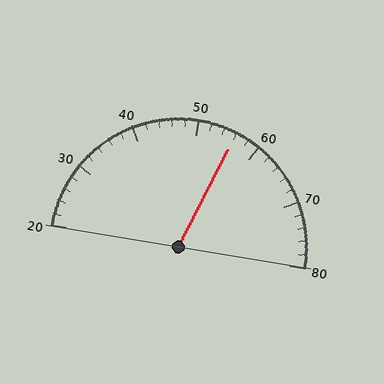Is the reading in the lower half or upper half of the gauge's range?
The reading is in the upper half of the range (20 to 80).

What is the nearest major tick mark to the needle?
The nearest major tick mark is 60.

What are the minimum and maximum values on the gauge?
The gauge ranges from 20 to 80.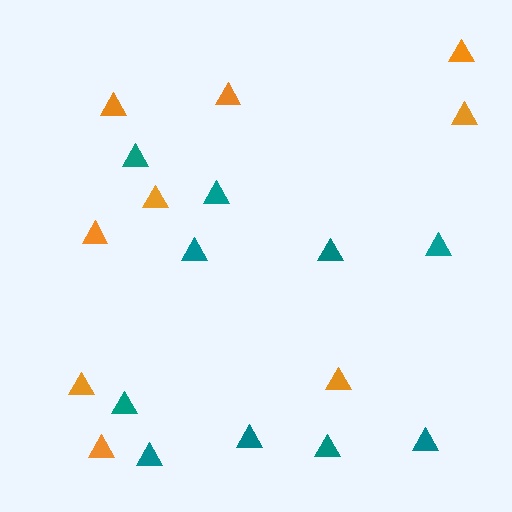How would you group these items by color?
There are 2 groups: one group of teal triangles (10) and one group of orange triangles (9).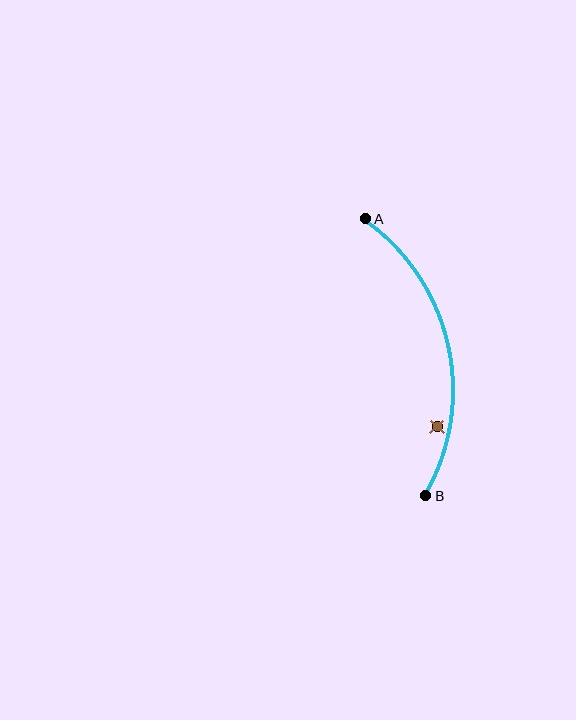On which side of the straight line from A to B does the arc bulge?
The arc bulges to the right of the straight line connecting A and B.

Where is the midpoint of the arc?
The arc midpoint is the point on the curve farthest from the straight line joining A and B. It sits to the right of that line.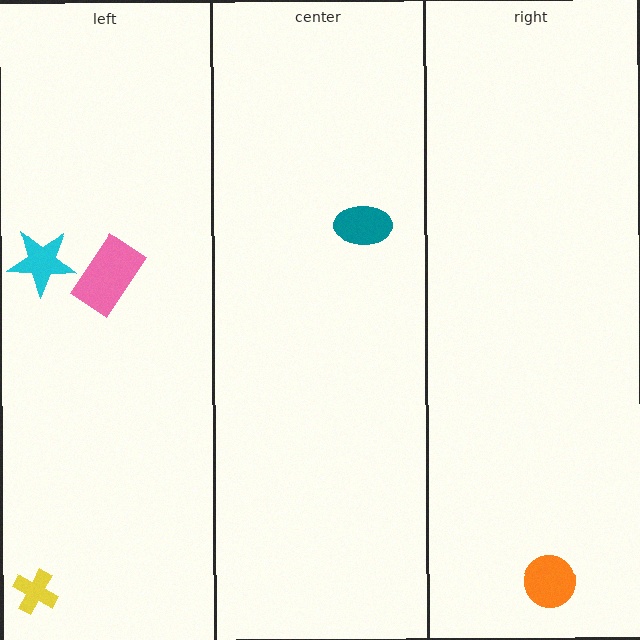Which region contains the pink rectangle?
The left region.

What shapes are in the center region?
The teal ellipse.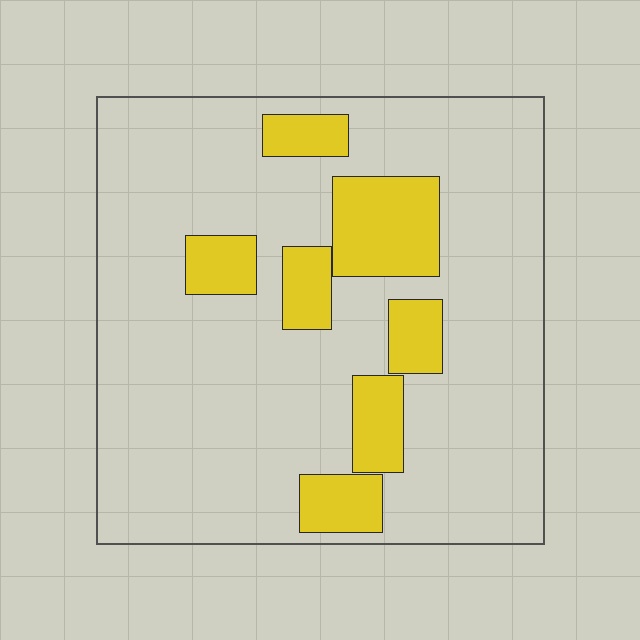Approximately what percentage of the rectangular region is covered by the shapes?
Approximately 20%.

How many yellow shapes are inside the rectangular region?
7.